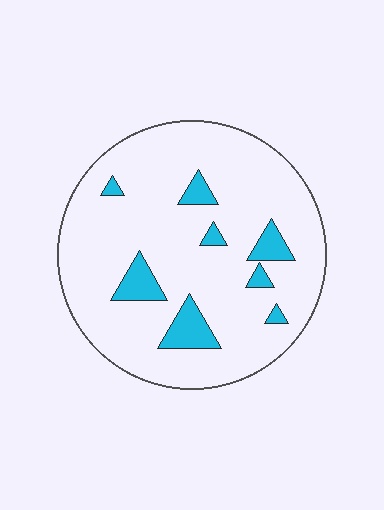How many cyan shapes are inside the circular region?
8.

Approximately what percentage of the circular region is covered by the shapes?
Approximately 10%.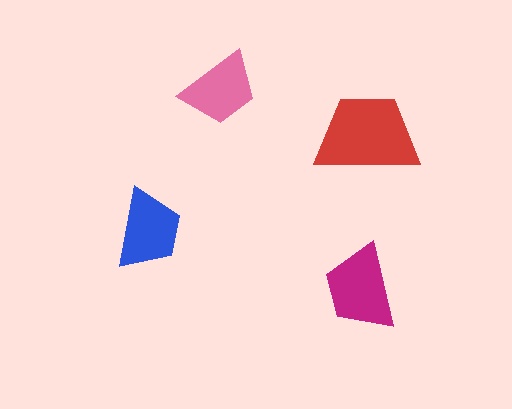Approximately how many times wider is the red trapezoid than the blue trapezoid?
About 1.5 times wider.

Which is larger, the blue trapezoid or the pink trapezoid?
The blue one.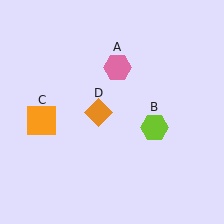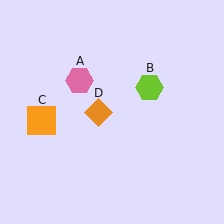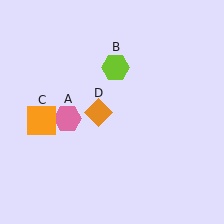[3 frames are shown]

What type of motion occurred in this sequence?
The pink hexagon (object A), lime hexagon (object B) rotated counterclockwise around the center of the scene.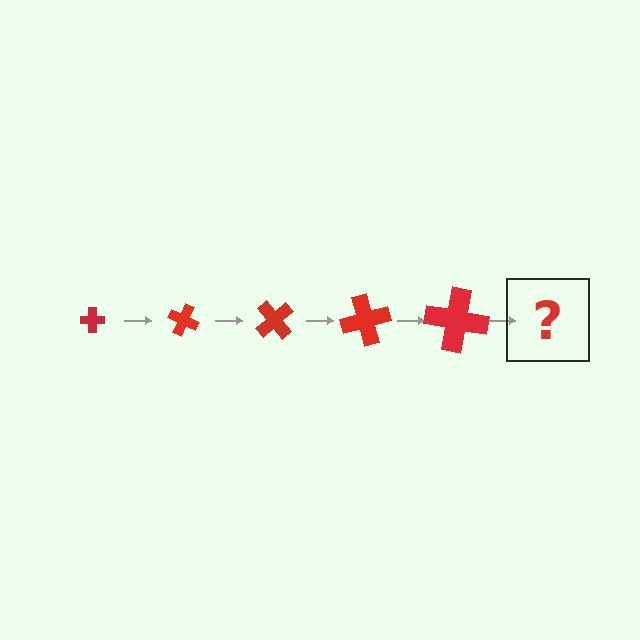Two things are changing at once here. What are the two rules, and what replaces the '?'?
The two rules are that the cross grows larger each step and it rotates 25 degrees each step. The '?' should be a cross, larger than the previous one and rotated 125 degrees from the start.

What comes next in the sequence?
The next element should be a cross, larger than the previous one and rotated 125 degrees from the start.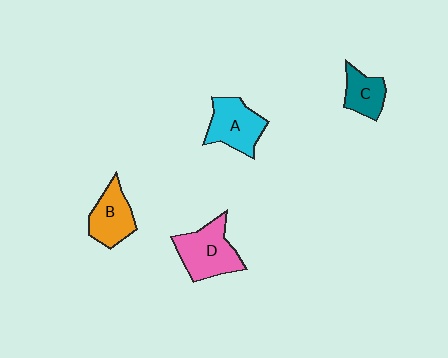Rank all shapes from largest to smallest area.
From largest to smallest: D (pink), A (cyan), B (orange), C (teal).